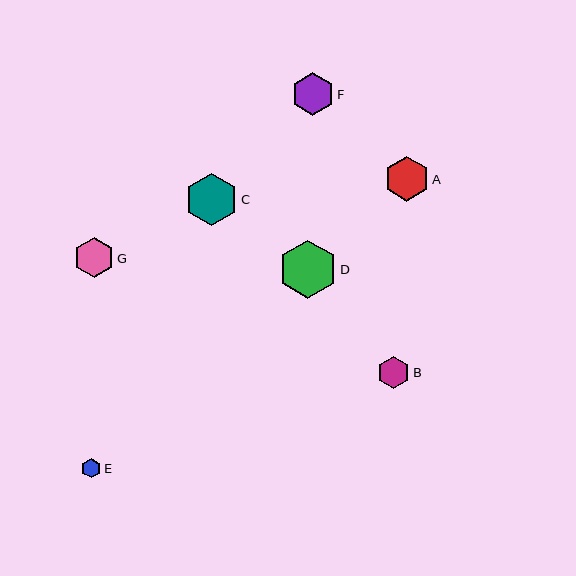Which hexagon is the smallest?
Hexagon E is the smallest with a size of approximately 20 pixels.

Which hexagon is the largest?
Hexagon D is the largest with a size of approximately 58 pixels.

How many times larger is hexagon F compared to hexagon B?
Hexagon F is approximately 1.3 times the size of hexagon B.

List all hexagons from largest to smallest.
From largest to smallest: D, C, A, F, G, B, E.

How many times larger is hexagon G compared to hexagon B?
Hexagon G is approximately 1.2 times the size of hexagon B.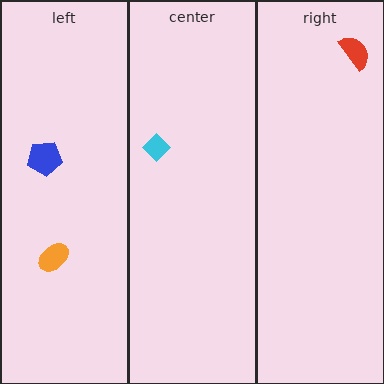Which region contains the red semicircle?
The right region.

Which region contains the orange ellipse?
The left region.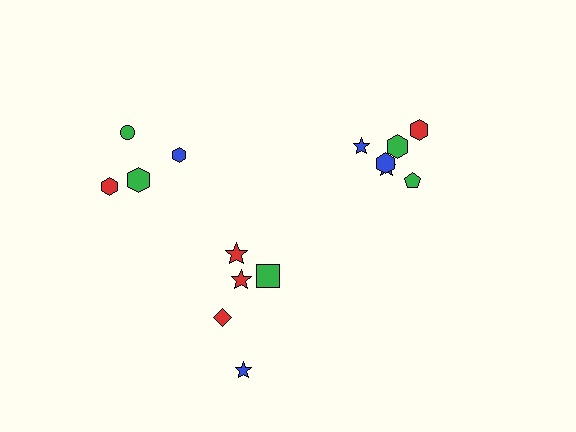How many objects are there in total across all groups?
There are 15 objects.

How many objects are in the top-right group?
There are 6 objects.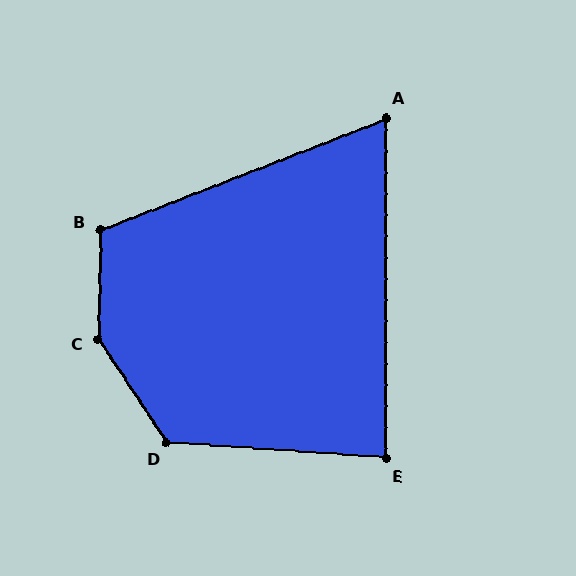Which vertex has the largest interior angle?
C, at approximately 145 degrees.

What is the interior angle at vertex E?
Approximately 86 degrees (approximately right).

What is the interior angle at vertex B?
Approximately 112 degrees (obtuse).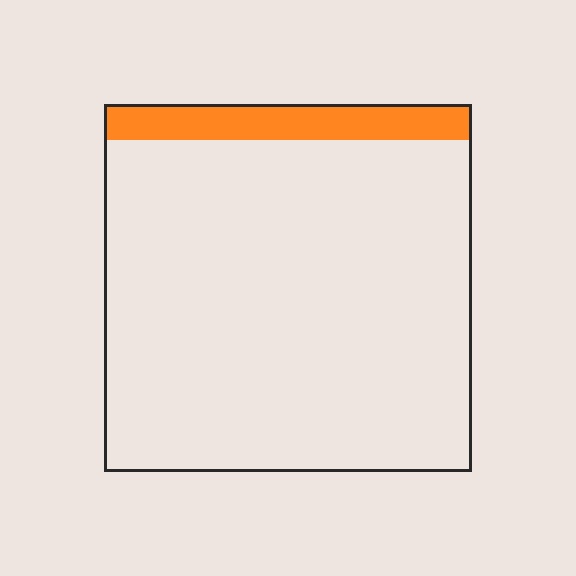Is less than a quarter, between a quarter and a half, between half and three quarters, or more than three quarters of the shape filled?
Less than a quarter.